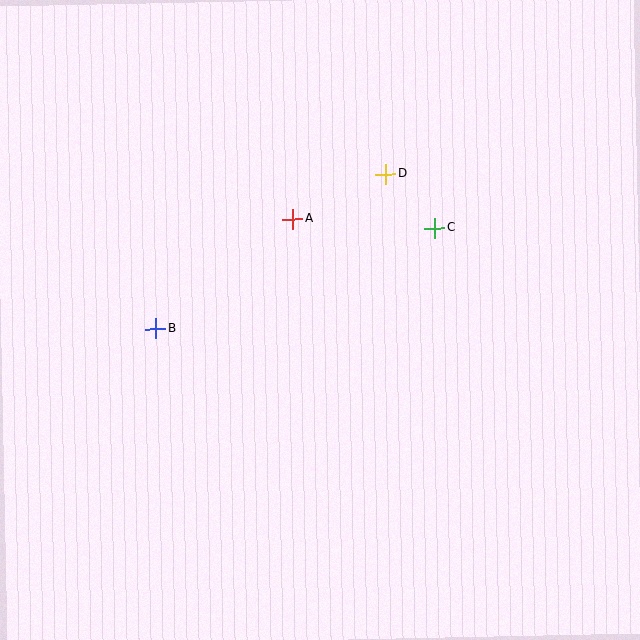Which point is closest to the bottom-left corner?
Point B is closest to the bottom-left corner.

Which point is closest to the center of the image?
Point A at (293, 219) is closest to the center.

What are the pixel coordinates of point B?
Point B is at (156, 329).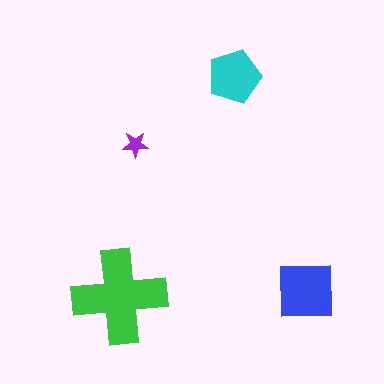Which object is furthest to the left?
The green cross is leftmost.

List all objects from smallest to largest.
The purple star, the cyan pentagon, the blue square, the green cross.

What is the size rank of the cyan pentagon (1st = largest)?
3rd.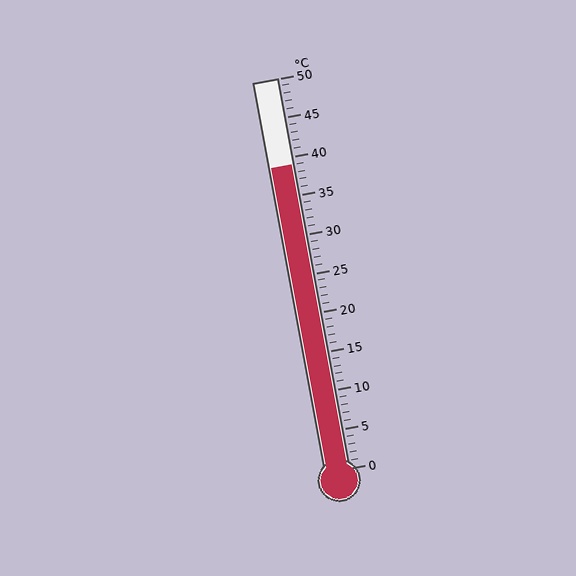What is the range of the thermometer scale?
The thermometer scale ranges from 0°C to 50°C.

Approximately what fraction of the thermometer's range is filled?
The thermometer is filled to approximately 80% of its range.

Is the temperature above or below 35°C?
The temperature is above 35°C.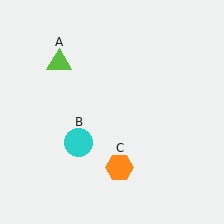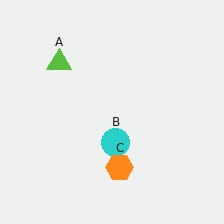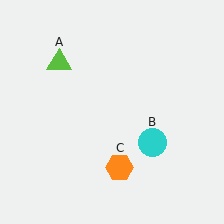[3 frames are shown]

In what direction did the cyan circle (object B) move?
The cyan circle (object B) moved right.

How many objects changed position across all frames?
1 object changed position: cyan circle (object B).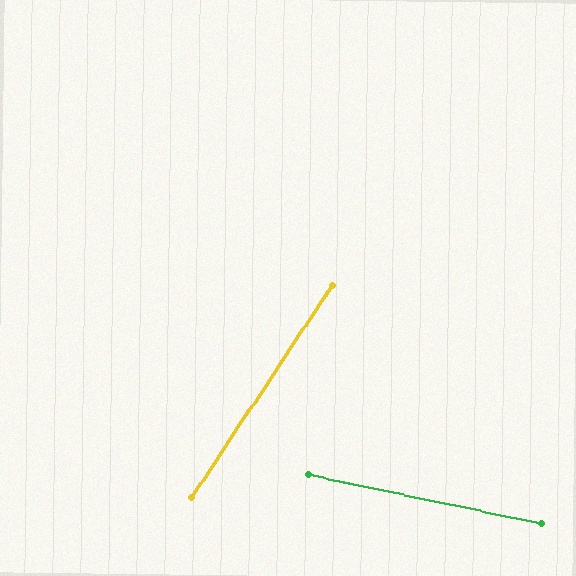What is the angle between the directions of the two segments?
Approximately 68 degrees.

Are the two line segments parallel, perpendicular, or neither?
Neither parallel nor perpendicular — they differ by about 68°.